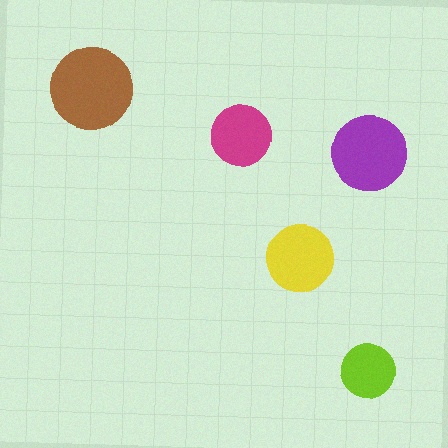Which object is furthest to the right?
The lime circle is rightmost.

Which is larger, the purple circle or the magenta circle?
The purple one.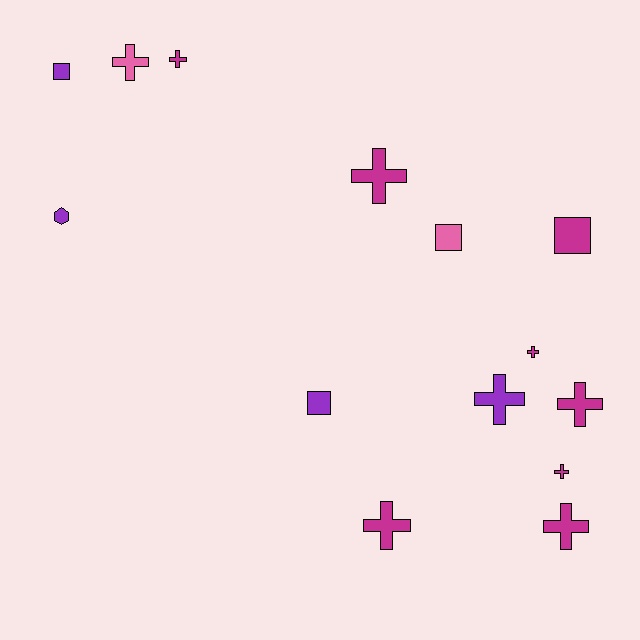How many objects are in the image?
There are 14 objects.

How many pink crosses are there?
There is 1 pink cross.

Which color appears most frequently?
Magenta, with 8 objects.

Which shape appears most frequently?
Cross, with 9 objects.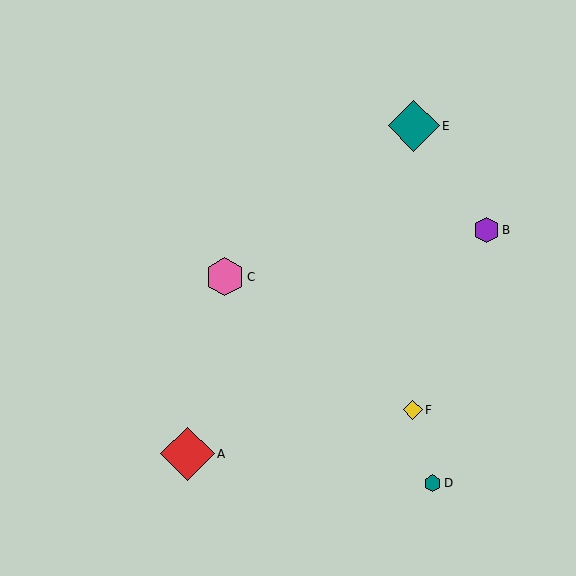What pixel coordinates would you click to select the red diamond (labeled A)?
Click at (187, 454) to select the red diamond A.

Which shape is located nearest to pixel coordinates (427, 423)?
The yellow diamond (labeled F) at (413, 410) is nearest to that location.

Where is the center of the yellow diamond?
The center of the yellow diamond is at (413, 410).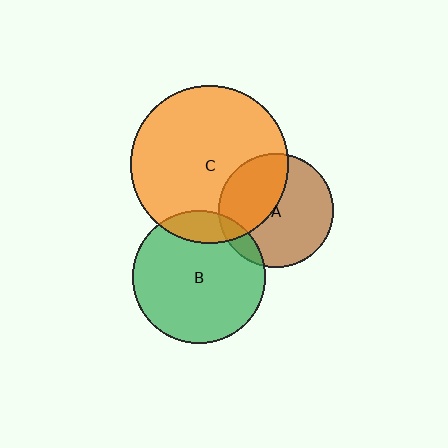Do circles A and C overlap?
Yes.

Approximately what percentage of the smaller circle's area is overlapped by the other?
Approximately 40%.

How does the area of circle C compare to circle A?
Approximately 1.9 times.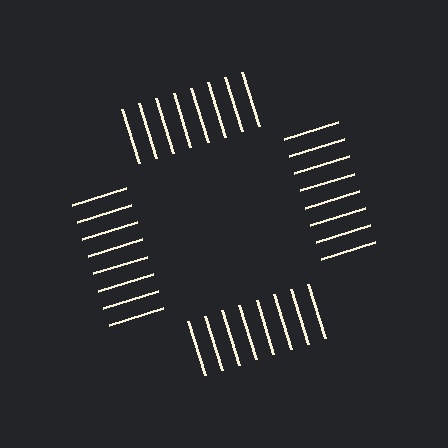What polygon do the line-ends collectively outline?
An illusory square — the line segments terminate on its edges but no continuous stroke is drawn.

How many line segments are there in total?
32 — 8 along each of the 4 edges.